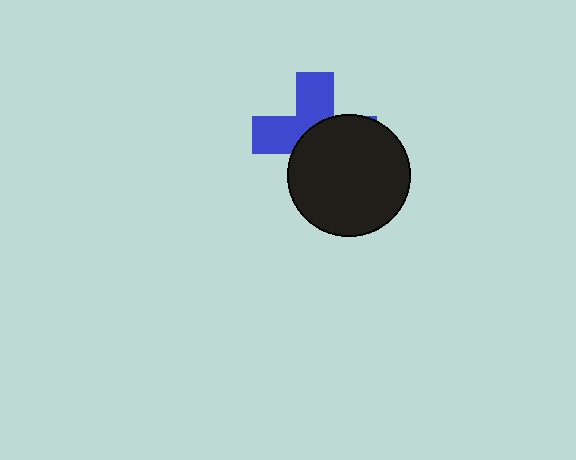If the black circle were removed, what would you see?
You would see the complete blue cross.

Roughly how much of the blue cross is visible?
About half of it is visible (roughly 46%).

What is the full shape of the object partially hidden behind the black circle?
The partially hidden object is a blue cross.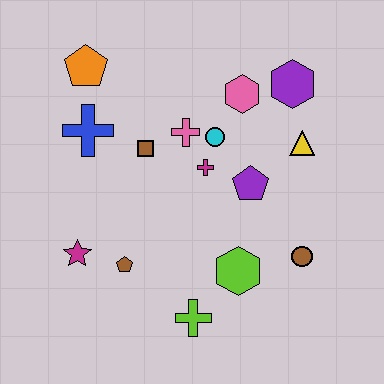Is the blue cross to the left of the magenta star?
No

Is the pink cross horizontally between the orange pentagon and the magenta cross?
Yes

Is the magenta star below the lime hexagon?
No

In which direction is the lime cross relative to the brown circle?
The lime cross is to the left of the brown circle.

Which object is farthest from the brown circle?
The orange pentagon is farthest from the brown circle.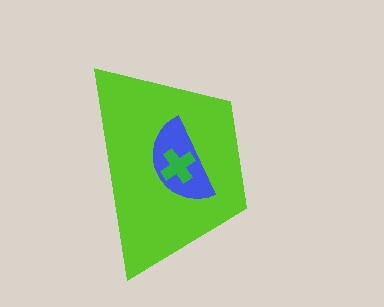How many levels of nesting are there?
3.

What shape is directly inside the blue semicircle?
The green cross.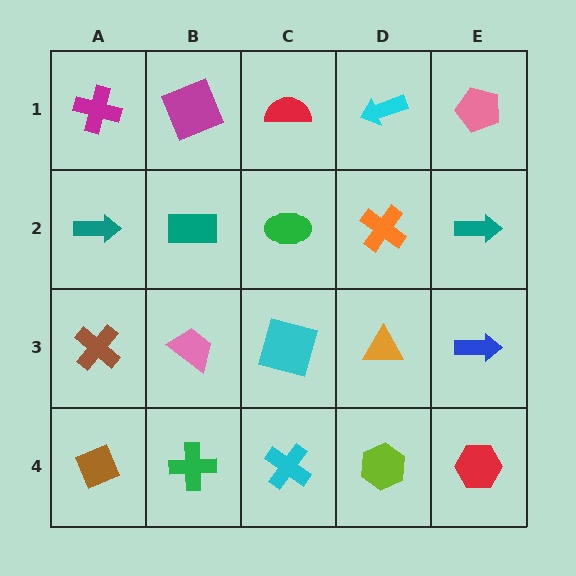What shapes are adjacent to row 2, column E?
A pink pentagon (row 1, column E), a blue arrow (row 3, column E), an orange cross (row 2, column D).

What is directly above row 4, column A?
A brown cross.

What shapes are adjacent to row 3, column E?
A teal arrow (row 2, column E), a red hexagon (row 4, column E), an orange triangle (row 3, column D).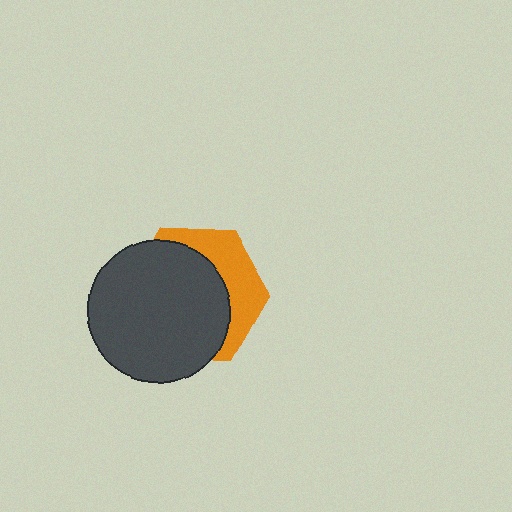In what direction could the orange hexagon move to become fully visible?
The orange hexagon could move toward the upper-right. That would shift it out from behind the dark gray circle entirely.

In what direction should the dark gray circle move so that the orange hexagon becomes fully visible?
The dark gray circle should move toward the lower-left. That is the shortest direction to clear the overlap and leave the orange hexagon fully visible.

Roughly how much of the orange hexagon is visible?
A small part of it is visible (roughly 33%).